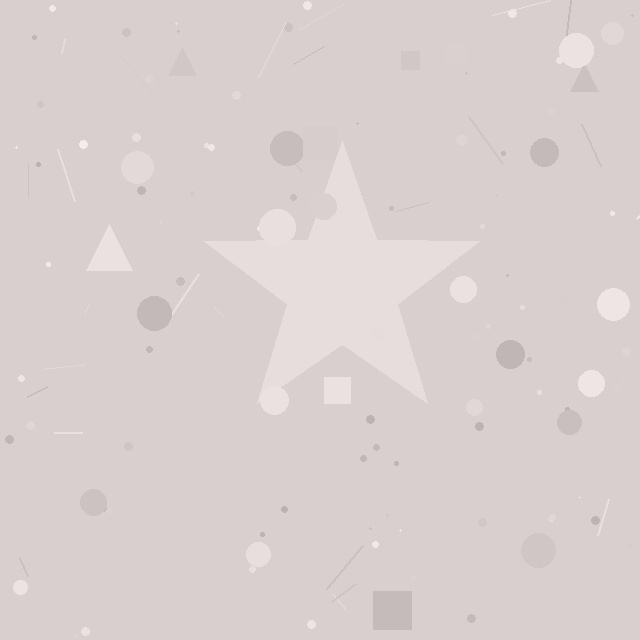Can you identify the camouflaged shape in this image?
The camouflaged shape is a star.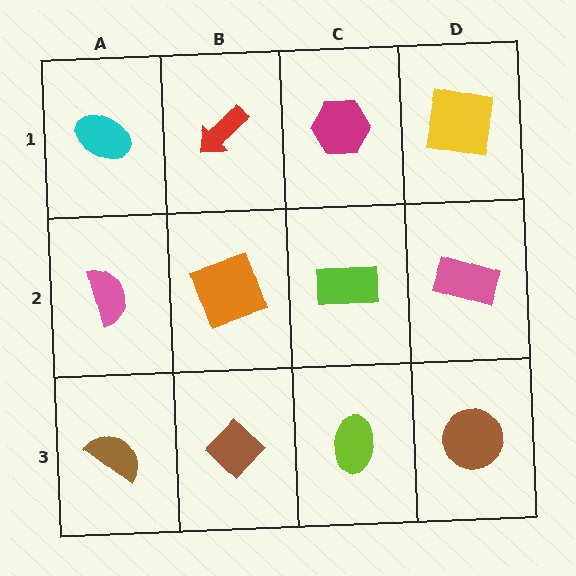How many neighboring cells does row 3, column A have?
2.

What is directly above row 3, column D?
A pink rectangle.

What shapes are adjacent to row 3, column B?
An orange square (row 2, column B), a brown semicircle (row 3, column A), a lime ellipse (row 3, column C).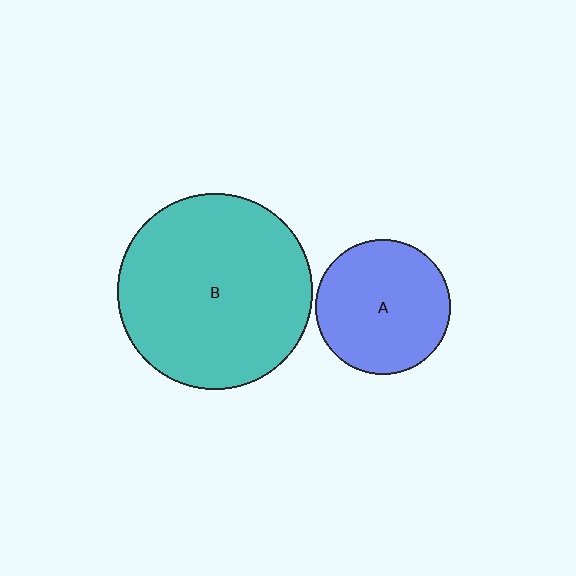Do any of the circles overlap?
No, none of the circles overlap.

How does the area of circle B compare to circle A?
Approximately 2.1 times.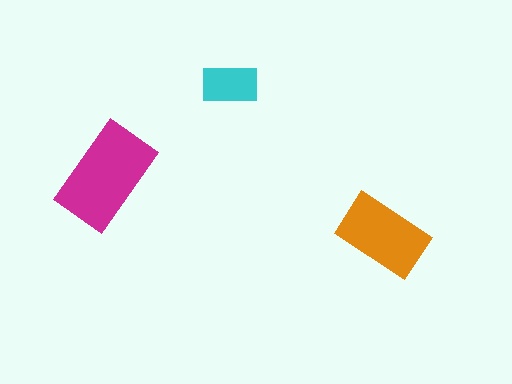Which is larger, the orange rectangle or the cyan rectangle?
The orange one.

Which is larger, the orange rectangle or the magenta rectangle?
The magenta one.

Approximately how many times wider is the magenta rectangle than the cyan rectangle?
About 2 times wider.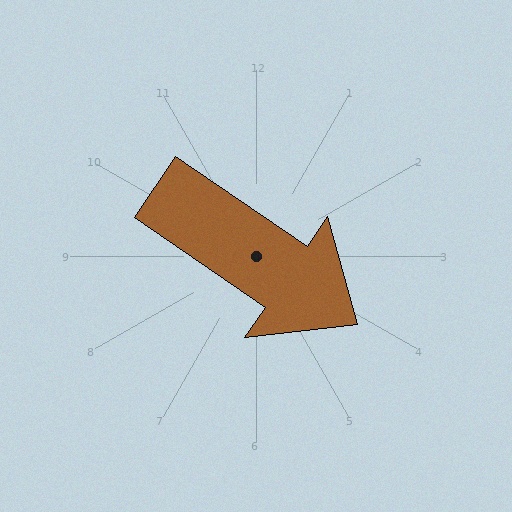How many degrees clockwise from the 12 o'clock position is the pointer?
Approximately 124 degrees.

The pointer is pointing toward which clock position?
Roughly 4 o'clock.